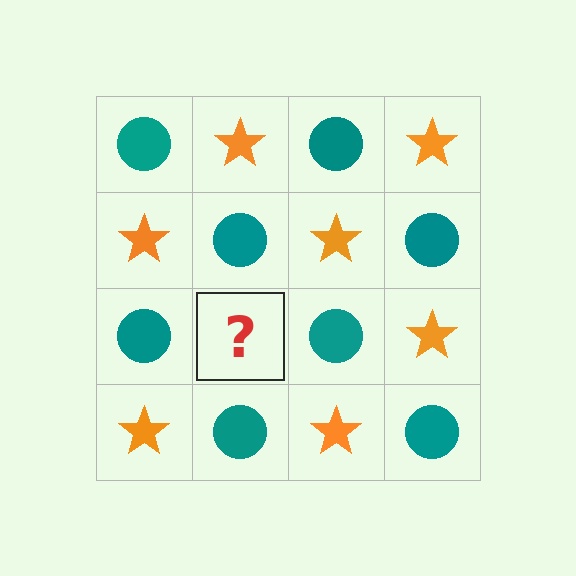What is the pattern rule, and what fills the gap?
The rule is that it alternates teal circle and orange star in a checkerboard pattern. The gap should be filled with an orange star.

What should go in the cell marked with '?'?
The missing cell should contain an orange star.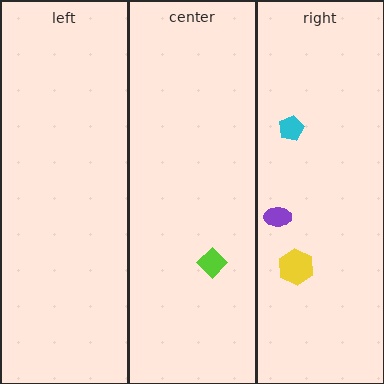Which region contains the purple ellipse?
The right region.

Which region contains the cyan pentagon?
The right region.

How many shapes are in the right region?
3.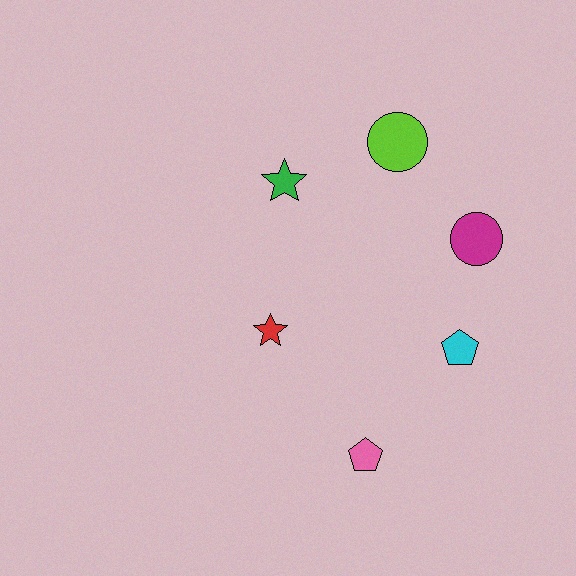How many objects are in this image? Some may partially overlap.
There are 6 objects.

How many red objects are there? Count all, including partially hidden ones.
There is 1 red object.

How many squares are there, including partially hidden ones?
There are no squares.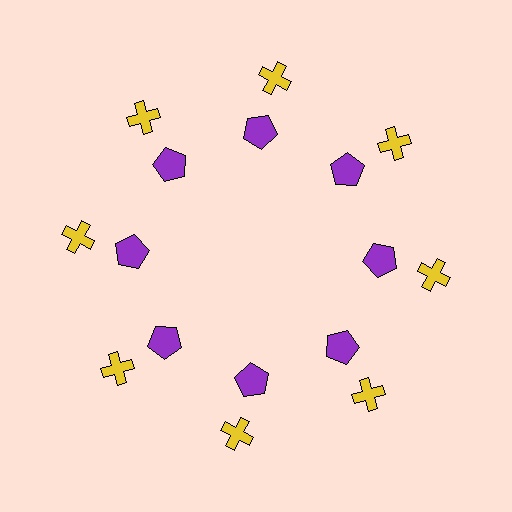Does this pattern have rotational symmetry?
Yes, this pattern has 8-fold rotational symmetry. It looks the same after rotating 45 degrees around the center.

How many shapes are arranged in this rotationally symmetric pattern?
There are 16 shapes, arranged in 8 groups of 2.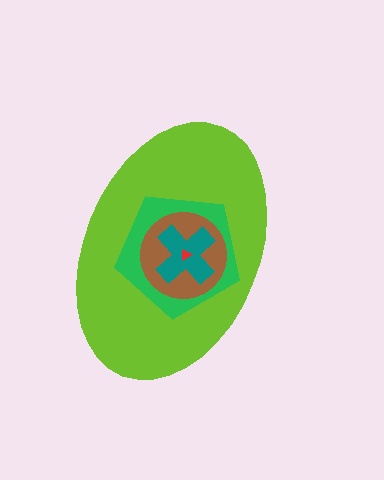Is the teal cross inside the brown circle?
Yes.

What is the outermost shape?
The lime ellipse.